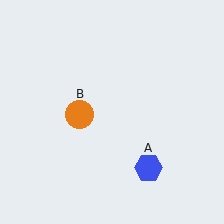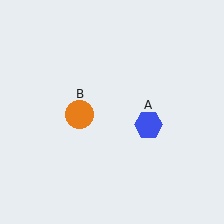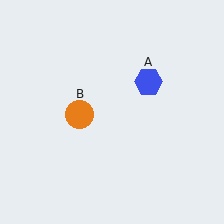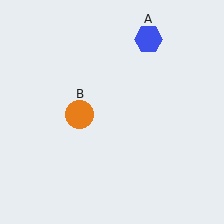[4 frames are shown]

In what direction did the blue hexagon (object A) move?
The blue hexagon (object A) moved up.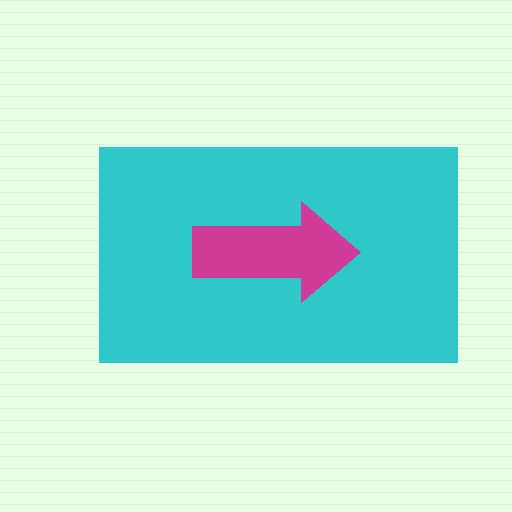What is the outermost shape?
The cyan rectangle.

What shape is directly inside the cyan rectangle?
The magenta arrow.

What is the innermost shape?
The magenta arrow.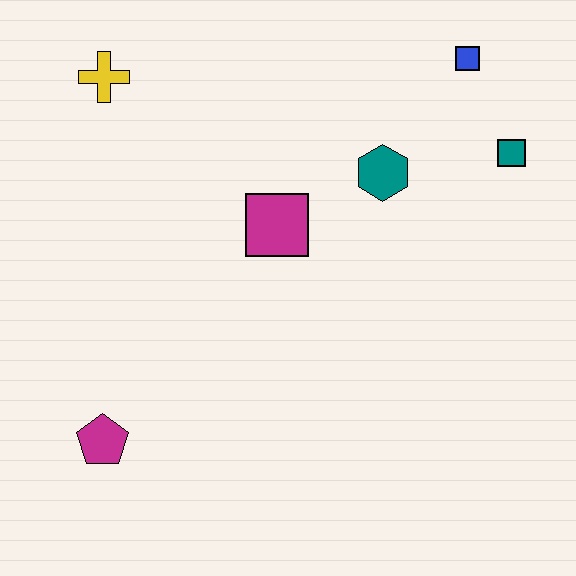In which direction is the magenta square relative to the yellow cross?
The magenta square is to the right of the yellow cross.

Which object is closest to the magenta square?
The teal hexagon is closest to the magenta square.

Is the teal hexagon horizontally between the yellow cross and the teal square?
Yes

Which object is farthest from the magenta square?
The magenta pentagon is farthest from the magenta square.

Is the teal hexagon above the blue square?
No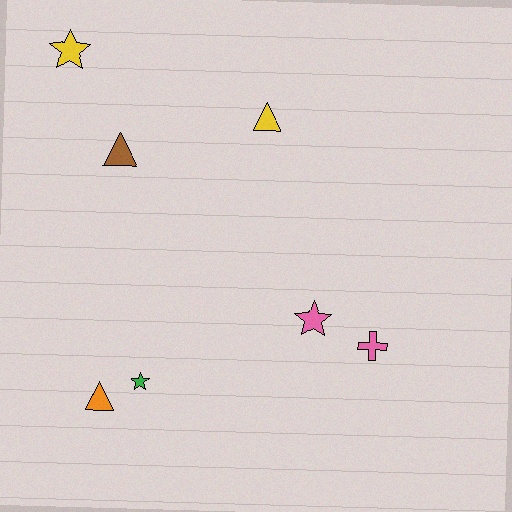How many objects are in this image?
There are 7 objects.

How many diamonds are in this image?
There are no diamonds.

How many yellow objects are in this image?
There are 2 yellow objects.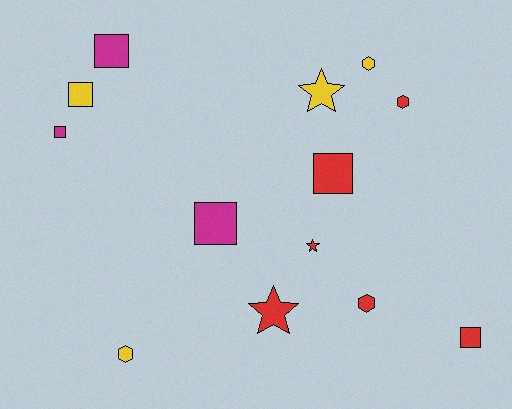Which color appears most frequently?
Red, with 6 objects.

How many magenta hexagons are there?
There are no magenta hexagons.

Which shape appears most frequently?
Square, with 6 objects.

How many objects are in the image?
There are 13 objects.